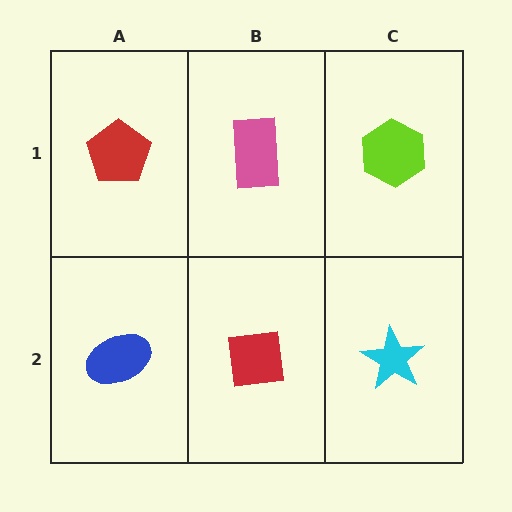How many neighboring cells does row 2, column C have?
2.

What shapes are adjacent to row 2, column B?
A pink rectangle (row 1, column B), a blue ellipse (row 2, column A), a cyan star (row 2, column C).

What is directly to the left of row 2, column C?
A red square.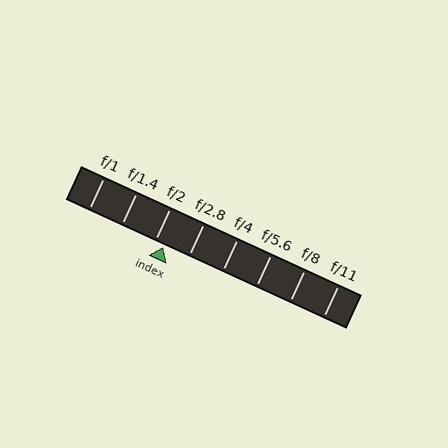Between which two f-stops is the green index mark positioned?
The index mark is between f/2 and f/2.8.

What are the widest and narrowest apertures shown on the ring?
The widest aperture shown is f/1 and the narrowest is f/11.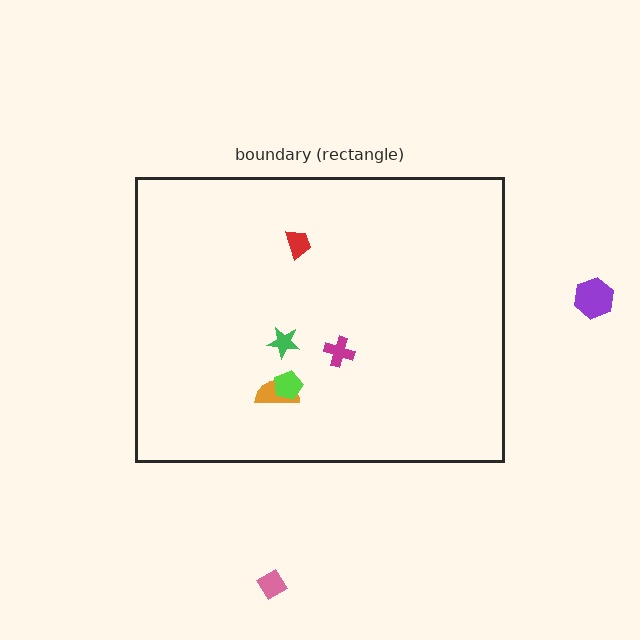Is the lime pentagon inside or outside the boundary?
Inside.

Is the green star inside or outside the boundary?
Inside.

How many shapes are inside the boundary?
5 inside, 2 outside.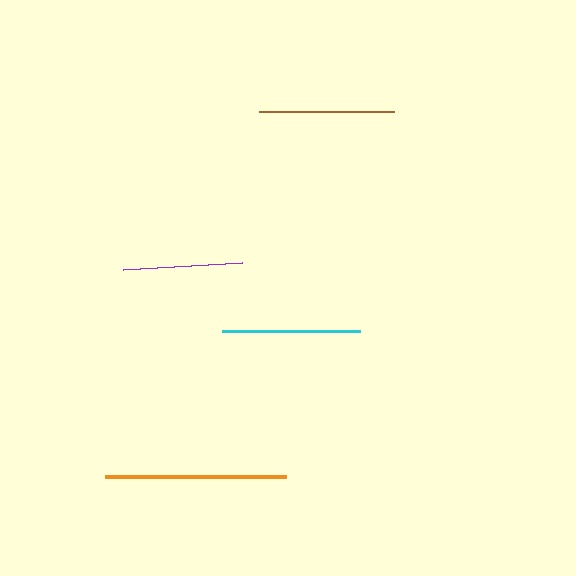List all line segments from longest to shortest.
From longest to shortest: orange, cyan, brown, purple.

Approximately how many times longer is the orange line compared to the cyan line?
The orange line is approximately 1.3 times the length of the cyan line.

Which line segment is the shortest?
The purple line is the shortest at approximately 119 pixels.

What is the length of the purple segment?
The purple segment is approximately 119 pixels long.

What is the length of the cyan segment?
The cyan segment is approximately 139 pixels long.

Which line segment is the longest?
The orange line is the longest at approximately 181 pixels.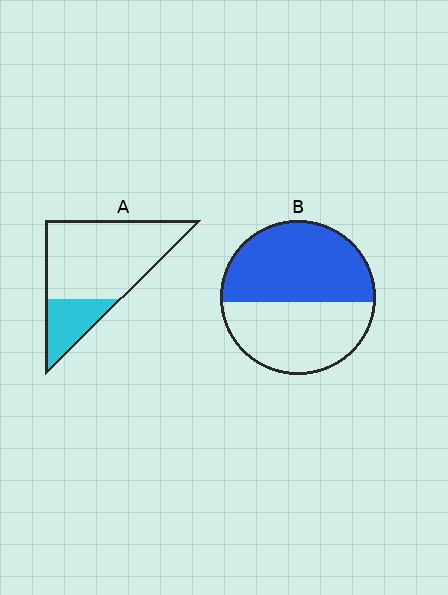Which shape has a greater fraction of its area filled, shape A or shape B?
Shape B.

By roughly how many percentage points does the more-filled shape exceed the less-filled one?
By roughly 30 percentage points (B over A).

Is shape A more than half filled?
No.